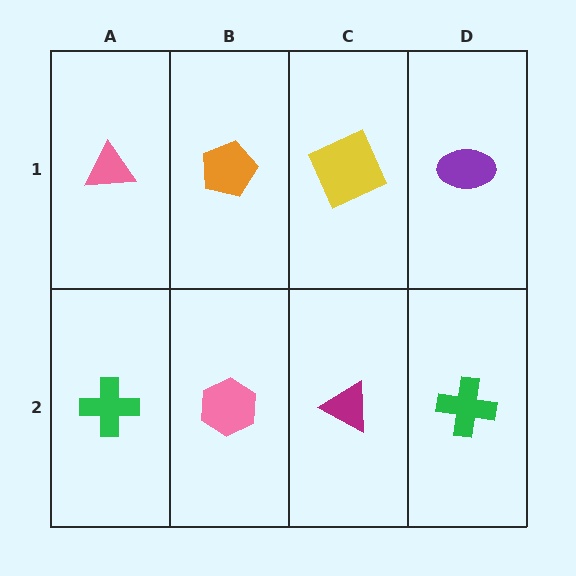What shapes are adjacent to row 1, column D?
A green cross (row 2, column D), a yellow square (row 1, column C).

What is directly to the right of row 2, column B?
A magenta triangle.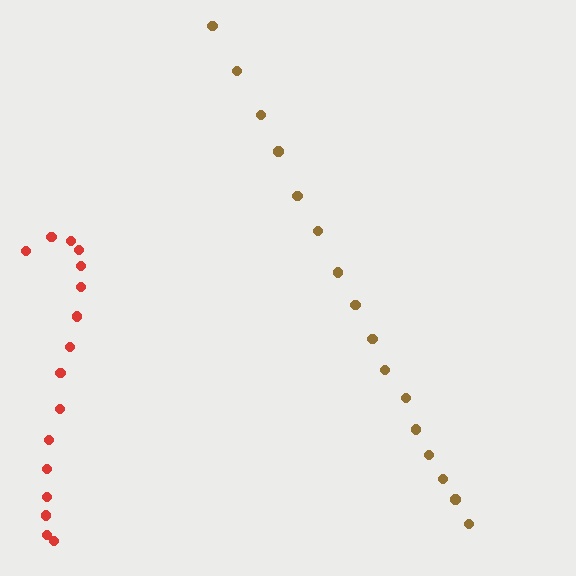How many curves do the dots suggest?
There are 2 distinct paths.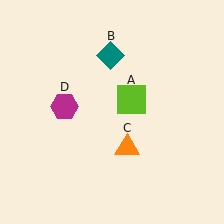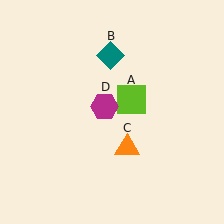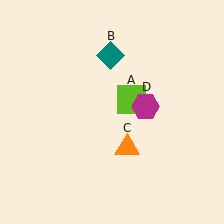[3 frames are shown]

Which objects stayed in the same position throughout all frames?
Lime square (object A) and teal diamond (object B) and orange triangle (object C) remained stationary.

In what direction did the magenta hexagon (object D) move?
The magenta hexagon (object D) moved right.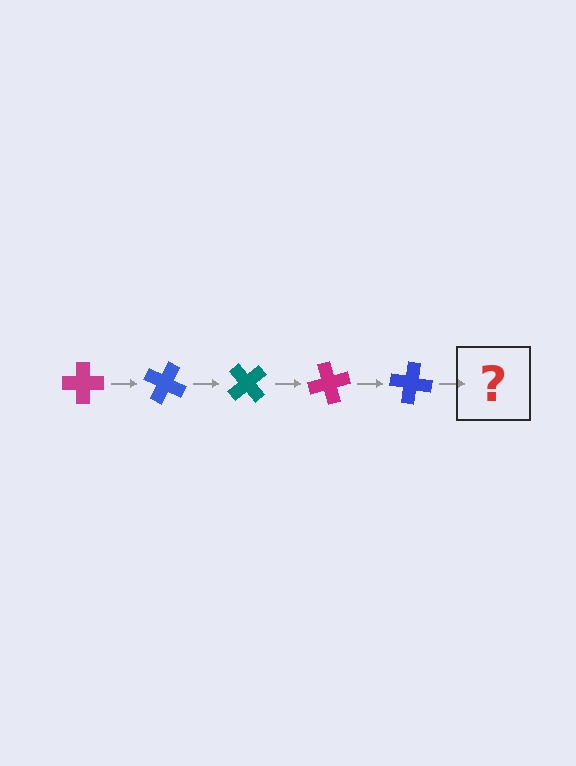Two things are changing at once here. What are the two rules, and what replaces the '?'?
The two rules are that it rotates 25 degrees each step and the color cycles through magenta, blue, and teal. The '?' should be a teal cross, rotated 125 degrees from the start.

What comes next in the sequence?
The next element should be a teal cross, rotated 125 degrees from the start.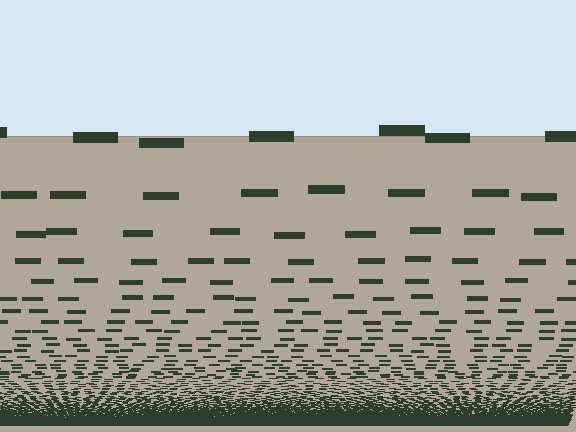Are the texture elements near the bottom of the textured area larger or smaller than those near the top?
Smaller. The gradient is inverted — elements near the bottom are smaller and denser.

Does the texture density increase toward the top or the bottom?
Density increases toward the bottom.